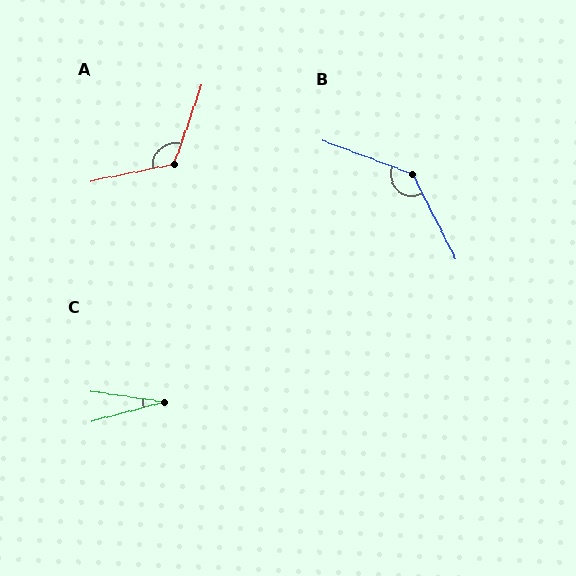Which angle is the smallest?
C, at approximately 23 degrees.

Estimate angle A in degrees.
Approximately 121 degrees.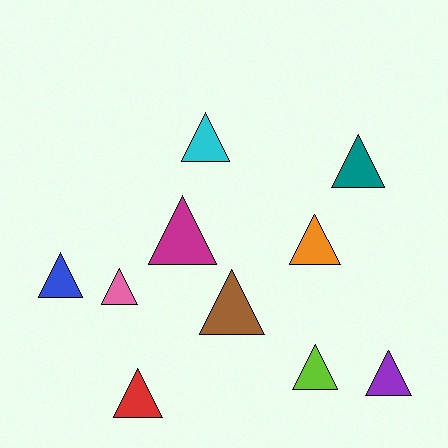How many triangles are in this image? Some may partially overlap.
There are 10 triangles.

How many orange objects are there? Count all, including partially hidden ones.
There is 1 orange object.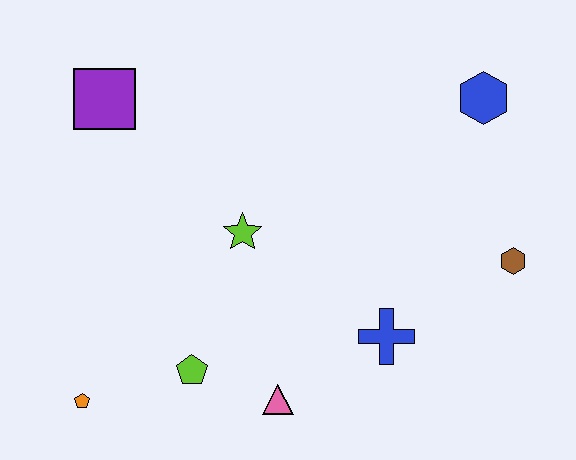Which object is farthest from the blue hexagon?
The orange pentagon is farthest from the blue hexagon.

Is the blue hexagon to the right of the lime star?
Yes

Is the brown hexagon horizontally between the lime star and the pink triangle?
No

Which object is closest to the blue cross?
The pink triangle is closest to the blue cross.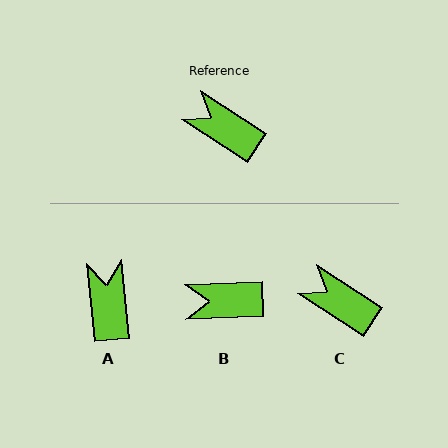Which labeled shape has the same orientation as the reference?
C.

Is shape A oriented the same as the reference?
No, it is off by about 51 degrees.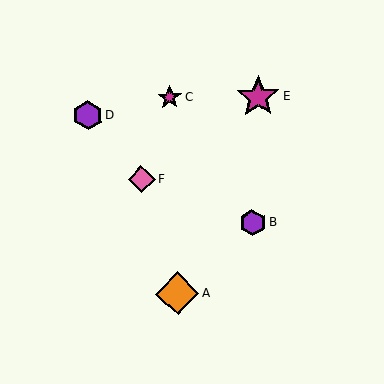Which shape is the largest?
The magenta star (labeled E) is the largest.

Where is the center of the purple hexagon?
The center of the purple hexagon is at (88, 116).